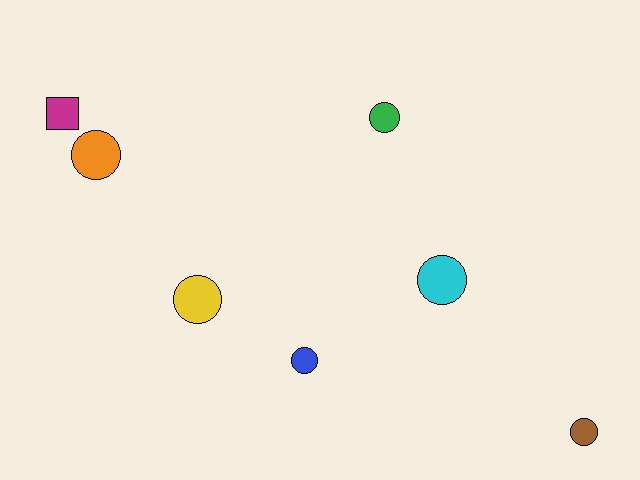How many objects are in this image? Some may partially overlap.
There are 7 objects.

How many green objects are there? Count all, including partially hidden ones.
There is 1 green object.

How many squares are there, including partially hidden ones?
There is 1 square.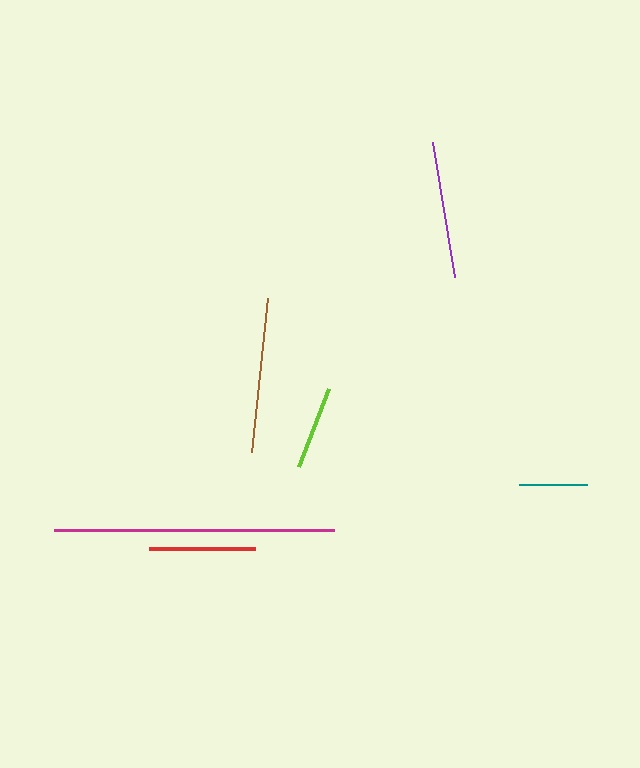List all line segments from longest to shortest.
From longest to shortest: magenta, brown, purple, red, lime, teal.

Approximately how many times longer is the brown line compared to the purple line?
The brown line is approximately 1.1 times the length of the purple line.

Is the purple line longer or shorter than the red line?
The purple line is longer than the red line.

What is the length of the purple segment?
The purple segment is approximately 136 pixels long.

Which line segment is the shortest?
The teal line is the shortest at approximately 68 pixels.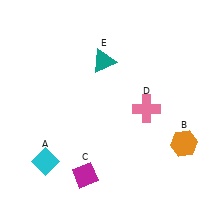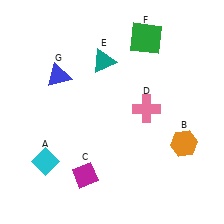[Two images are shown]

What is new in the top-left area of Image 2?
A blue triangle (G) was added in the top-left area of Image 2.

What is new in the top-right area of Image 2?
A green square (F) was added in the top-right area of Image 2.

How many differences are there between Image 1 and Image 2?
There are 2 differences between the two images.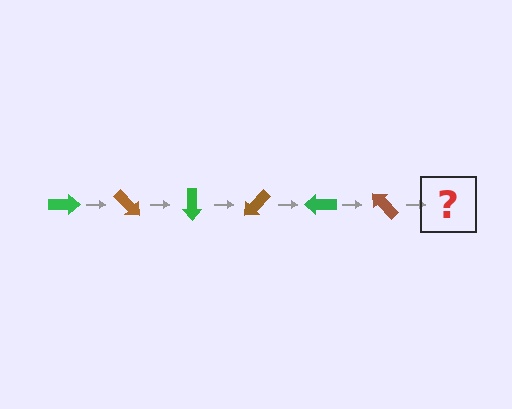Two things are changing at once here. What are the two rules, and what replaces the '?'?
The two rules are that it rotates 45 degrees each step and the color cycles through green and brown. The '?' should be a green arrow, rotated 270 degrees from the start.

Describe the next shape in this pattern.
It should be a green arrow, rotated 270 degrees from the start.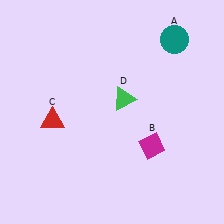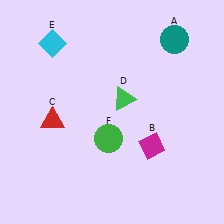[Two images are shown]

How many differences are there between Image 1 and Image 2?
There are 2 differences between the two images.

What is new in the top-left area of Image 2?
A cyan diamond (E) was added in the top-left area of Image 2.